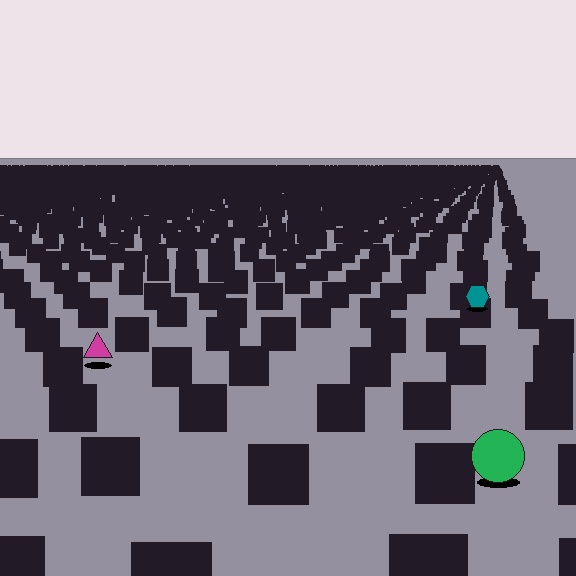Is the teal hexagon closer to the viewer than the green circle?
No. The green circle is closer — you can tell from the texture gradient: the ground texture is coarser near it.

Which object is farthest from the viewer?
The teal hexagon is farthest from the viewer. It appears smaller and the ground texture around it is denser.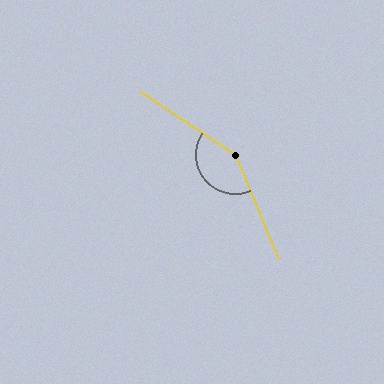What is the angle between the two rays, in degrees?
Approximately 146 degrees.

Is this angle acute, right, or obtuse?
It is obtuse.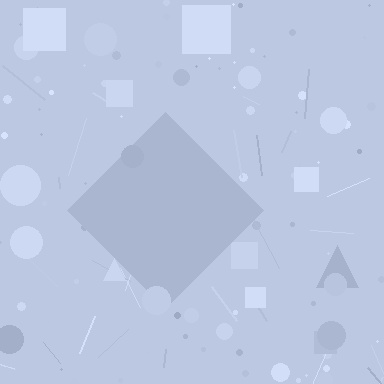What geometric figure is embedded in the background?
A diamond is embedded in the background.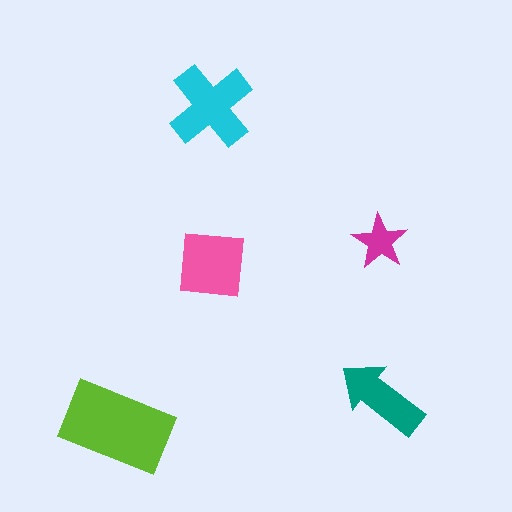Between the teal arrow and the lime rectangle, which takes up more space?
The lime rectangle.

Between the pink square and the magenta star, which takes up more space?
The pink square.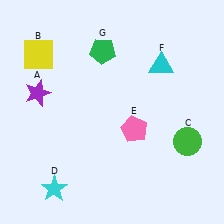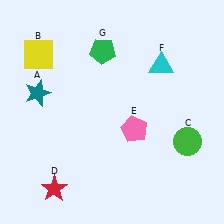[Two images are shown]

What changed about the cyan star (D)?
In Image 1, D is cyan. In Image 2, it changed to red.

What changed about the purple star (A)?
In Image 1, A is purple. In Image 2, it changed to teal.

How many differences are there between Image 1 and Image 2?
There are 2 differences between the two images.